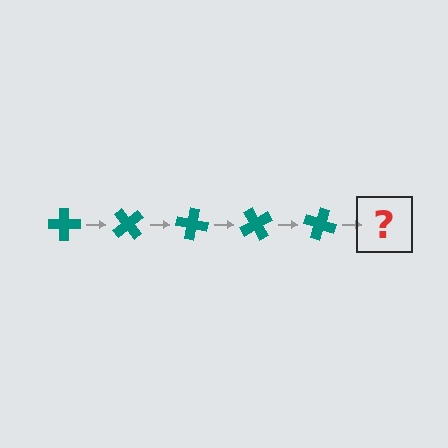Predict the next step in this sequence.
The next step is a teal cross rotated 250 degrees.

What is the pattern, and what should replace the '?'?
The pattern is that the cross rotates 50 degrees each step. The '?' should be a teal cross rotated 250 degrees.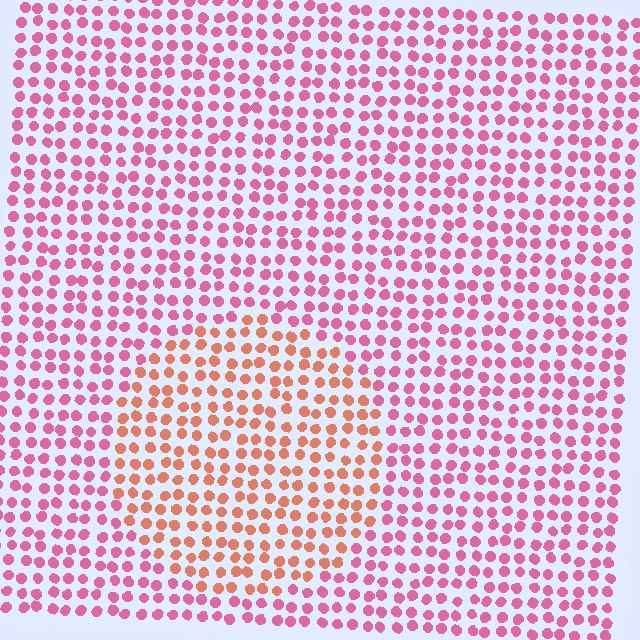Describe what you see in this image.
The image is filled with small pink elements in a uniform arrangement. A circle-shaped region is visible where the elements are tinted to a slightly different hue, forming a subtle color boundary.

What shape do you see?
I see a circle.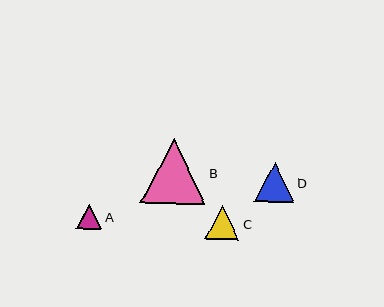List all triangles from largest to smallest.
From largest to smallest: B, D, C, A.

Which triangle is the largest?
Triangle B is the largest with a size of approximately 65 pixels.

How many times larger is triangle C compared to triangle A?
Triangle C is approximately 1.3 times the size of triangle A.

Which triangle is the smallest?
Triangle A is the smallest with a size of approximately 25 pixels.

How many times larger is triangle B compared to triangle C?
Triangle B is approximately 1.9 times the size of triangle C.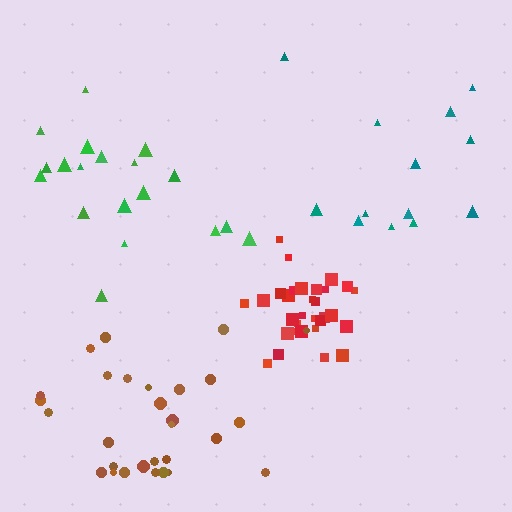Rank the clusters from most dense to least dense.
red, brown, green, teal.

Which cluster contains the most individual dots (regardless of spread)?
Red (32).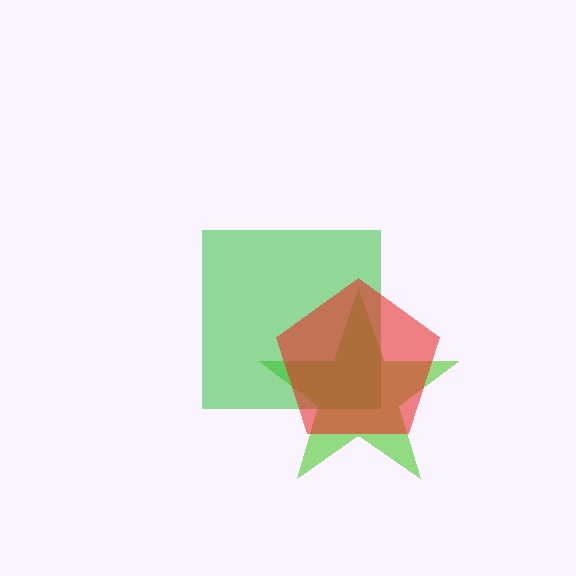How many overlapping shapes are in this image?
There are 3 overlapping shapes in the image.